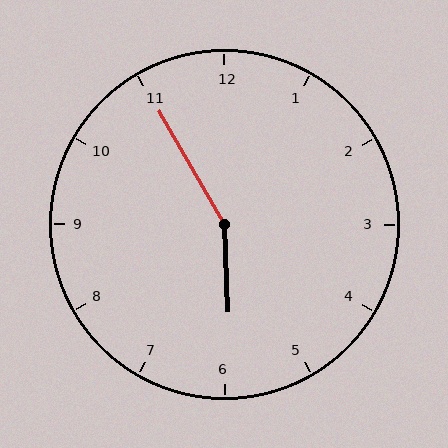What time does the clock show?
5:55.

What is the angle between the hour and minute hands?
Approximately 152 degrees.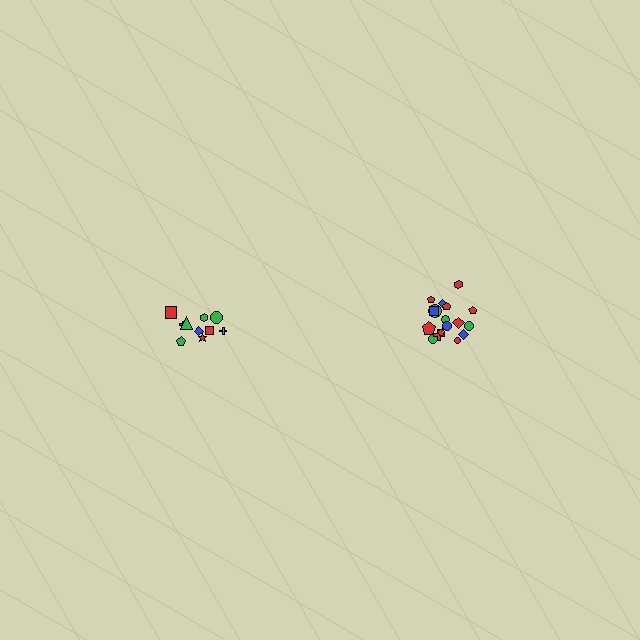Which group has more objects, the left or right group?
The right group.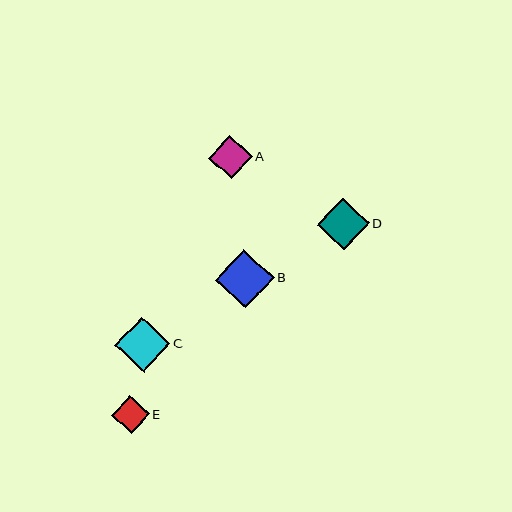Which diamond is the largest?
Diamond B is the largest with a size of approximately 58 pixels.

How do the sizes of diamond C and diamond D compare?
Diamond C and diamond D are approximately the same size.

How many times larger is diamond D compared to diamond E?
Diamond D is approximately 1.4 times the size of diamond E.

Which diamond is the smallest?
Diamond E is the smallest with a size of approximately 38 pixels.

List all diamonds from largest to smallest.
From largest to smallest: B, C, D, A, E.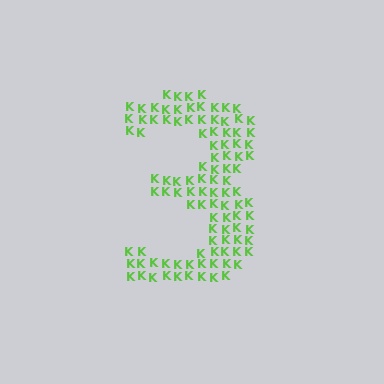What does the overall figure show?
The overall figure shows the digit 3.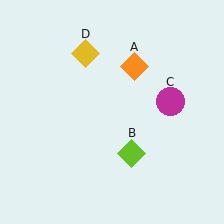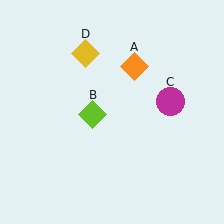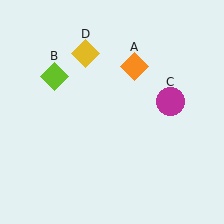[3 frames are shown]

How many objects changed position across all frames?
1 object changed position: lime diamond (object B).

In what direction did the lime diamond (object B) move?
The lime diamond (object B) moved up and to the left.